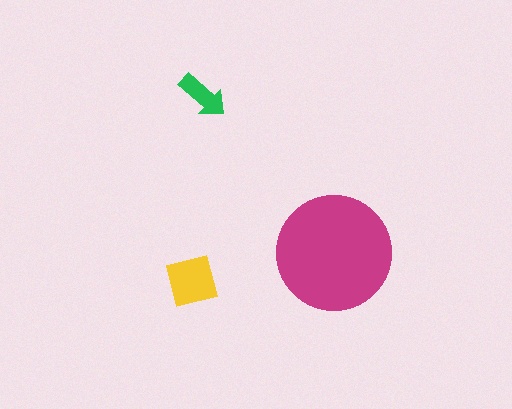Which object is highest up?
The green arrow is topmost.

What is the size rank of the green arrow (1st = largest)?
3rd.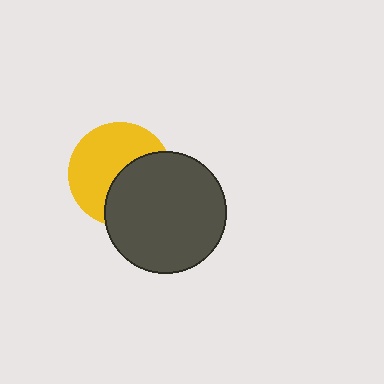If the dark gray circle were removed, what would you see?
You would see the complete yellow circle.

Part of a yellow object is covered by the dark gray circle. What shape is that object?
It is a circle.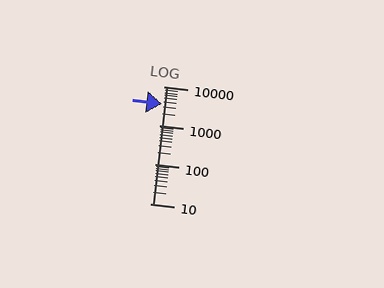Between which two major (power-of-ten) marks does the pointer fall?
The pointer is between 1000 and 10000.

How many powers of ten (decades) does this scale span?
The scale spans 3 decades, from 10 to 10000.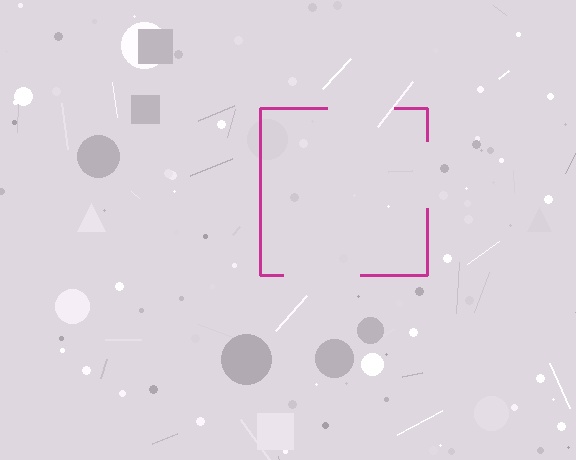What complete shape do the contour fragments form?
The contour fragments form a square.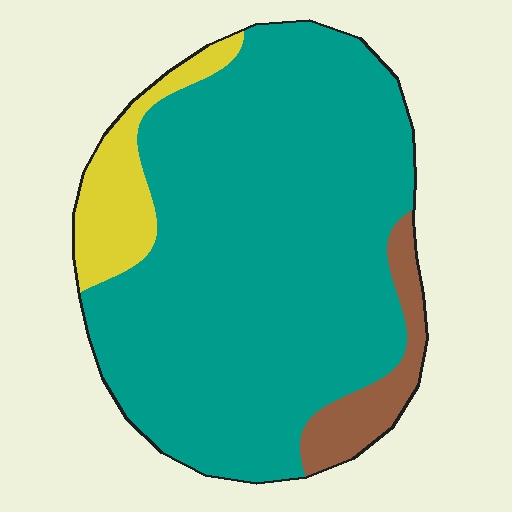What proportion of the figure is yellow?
Yellow covers 10% of the figure.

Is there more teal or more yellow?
Teal.